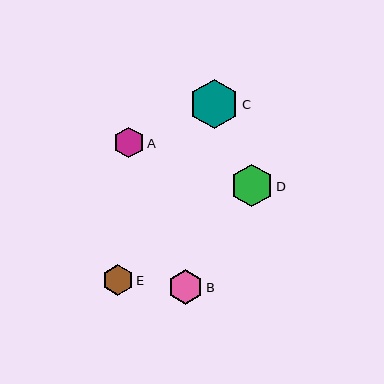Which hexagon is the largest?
Hexagon C is the largest with a size of approximately 50 pixels.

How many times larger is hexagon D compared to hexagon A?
Hexagon D is approximately 1.4 times the size of hexagon A.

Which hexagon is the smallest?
Hexagon A is the smallest with a size of approximately 31 pixels.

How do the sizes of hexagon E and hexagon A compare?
Hexagon E and hexagon A are approximately the same size.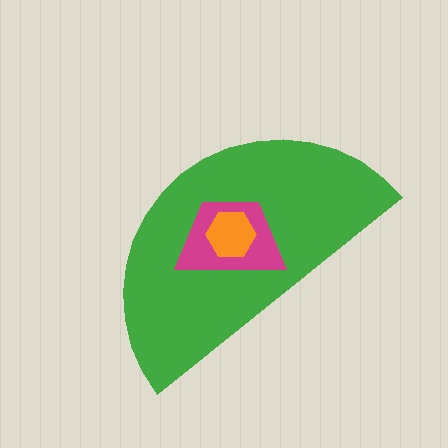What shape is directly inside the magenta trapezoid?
The orange hexagon.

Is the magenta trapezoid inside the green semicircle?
Yes.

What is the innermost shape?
The orange hexagon.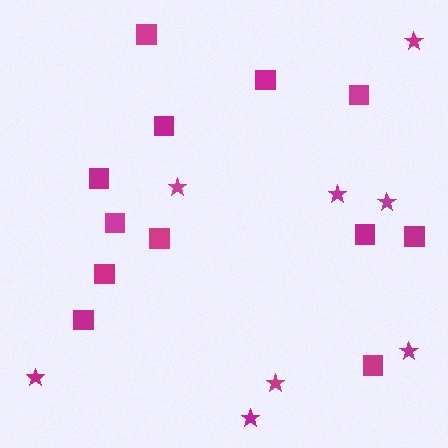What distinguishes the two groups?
There are 2 groups: one group of squares (12) and one group of stars (8).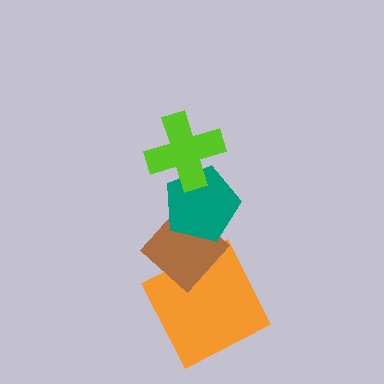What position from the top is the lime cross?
The lime cross is 1st from the top.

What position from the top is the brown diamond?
The brown diamond is 3rd from the top.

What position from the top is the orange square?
The orange square is 4th from the top.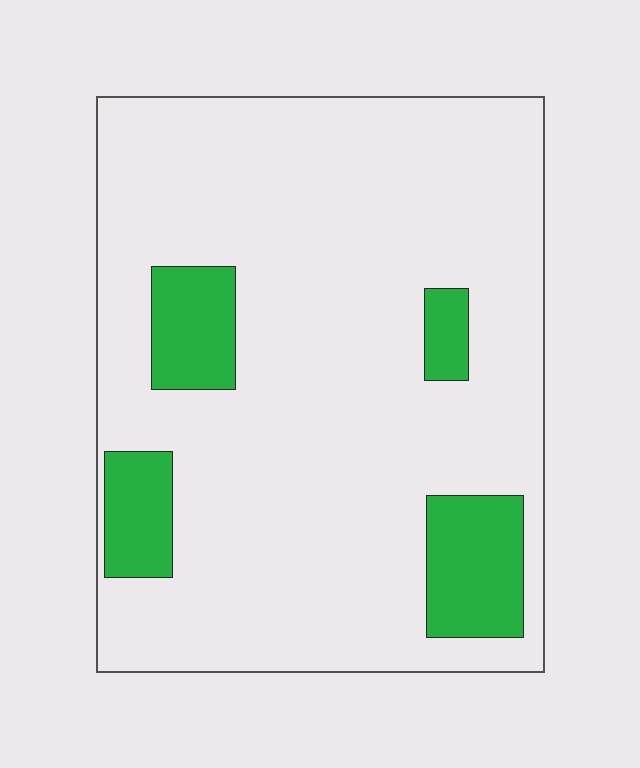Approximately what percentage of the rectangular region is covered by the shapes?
Approximately 15%.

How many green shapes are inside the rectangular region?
4.